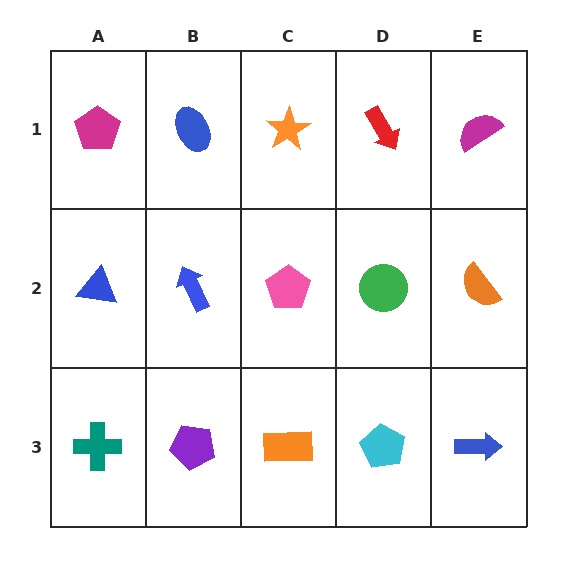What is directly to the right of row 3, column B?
An orange rectangle.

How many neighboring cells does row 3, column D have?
3.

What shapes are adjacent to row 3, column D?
A green circle (row 2, column D), an orange rectangle (row 3, column C), a blue arrow (row 3, column E).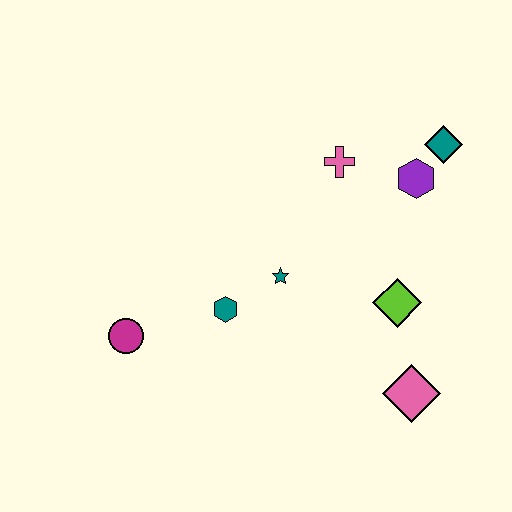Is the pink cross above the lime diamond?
Yes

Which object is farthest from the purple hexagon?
The magenta circle is farthest from the purple hexagon.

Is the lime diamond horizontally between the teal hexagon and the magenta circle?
No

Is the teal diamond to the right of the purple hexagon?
Yes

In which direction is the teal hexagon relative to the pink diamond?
The teal hexagon is to the left of the pink diamond.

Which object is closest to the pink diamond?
The lime diamond is closest to the pink diamond.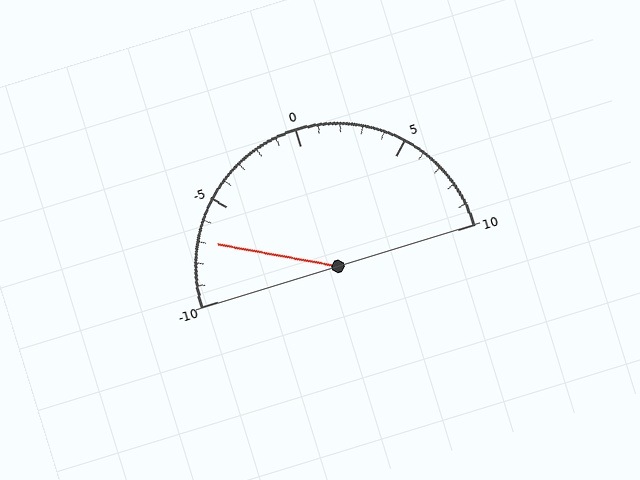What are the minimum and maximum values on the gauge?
The gauge ranges from -10 to 10.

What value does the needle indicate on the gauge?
The needle indicates approximately -7.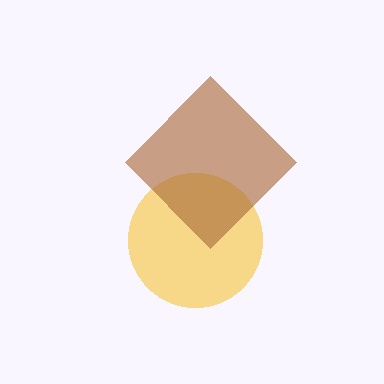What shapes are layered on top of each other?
The layered shapes are: a yellow circle, a brown diamond.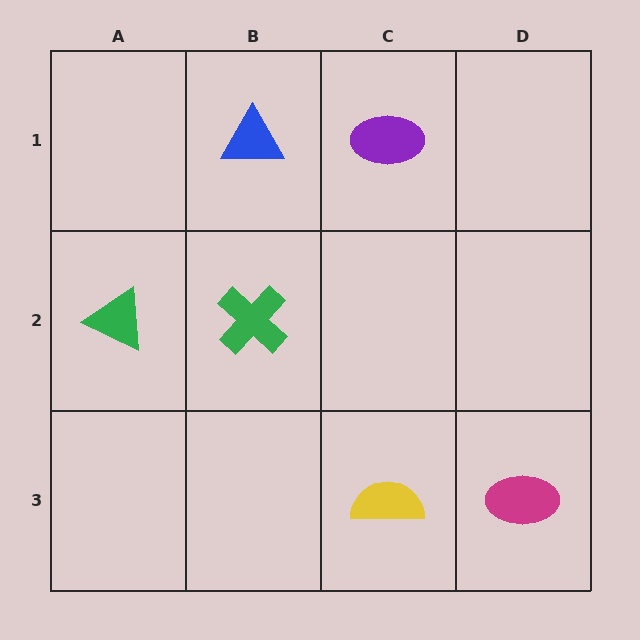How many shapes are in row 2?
2 shapes.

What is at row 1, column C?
A purple ellipse.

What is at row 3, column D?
A magenta ellipse.